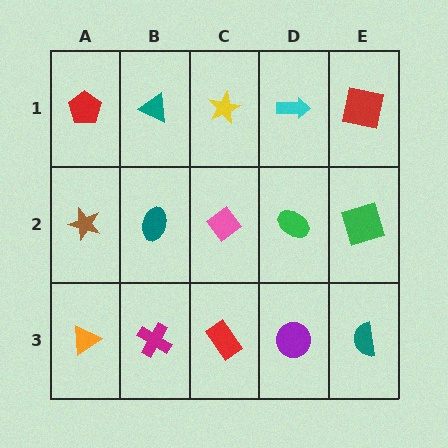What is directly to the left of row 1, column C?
A teal triangle.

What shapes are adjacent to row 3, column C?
A pink diamond (row 2, column C), a magenta cross (row 3, column B), a purple circle (row 3, column D).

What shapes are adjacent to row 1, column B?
A teal ellipse (row 2, column B), a red pentagon (row 1, column A), a yellow star (row 1, column C).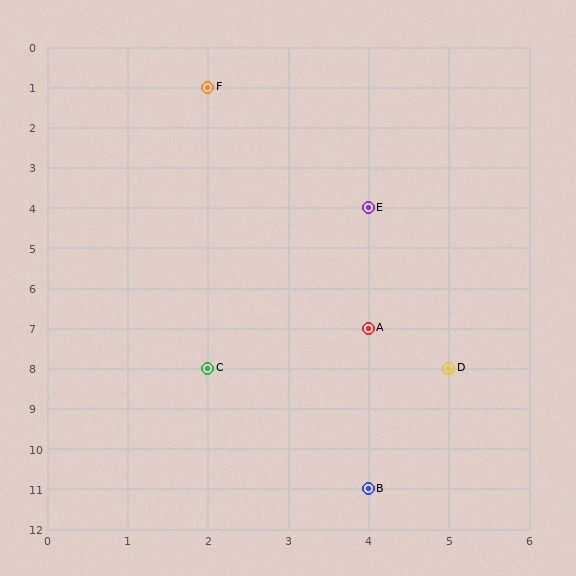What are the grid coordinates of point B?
Point B is at grid coordinates (4, 11).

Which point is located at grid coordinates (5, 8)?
Point D is at (5, 8).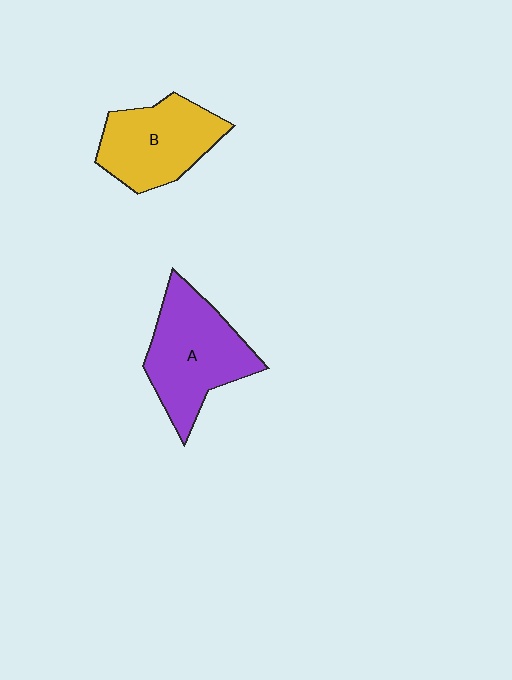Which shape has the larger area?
Shape A (purple).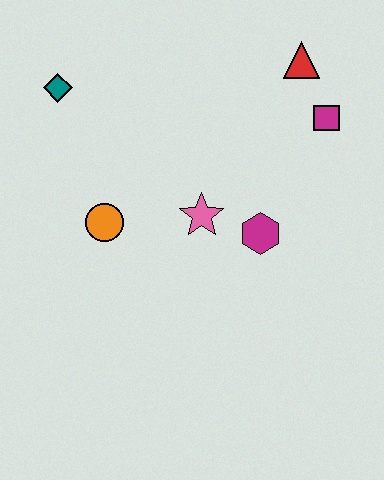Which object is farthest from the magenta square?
The teal diamond is farthest from the magenta square.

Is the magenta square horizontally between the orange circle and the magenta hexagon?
No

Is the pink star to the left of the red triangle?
Yes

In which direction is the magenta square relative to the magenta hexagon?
The magenta square is above the magenta hexagon.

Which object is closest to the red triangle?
The magenta square is closest to the red triangle.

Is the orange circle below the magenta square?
Yes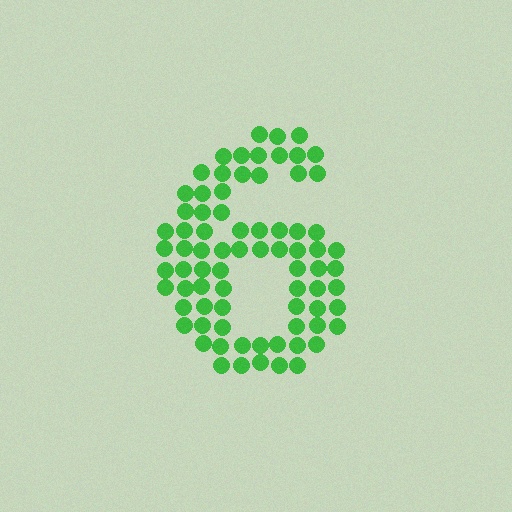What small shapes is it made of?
It is made of small circles.